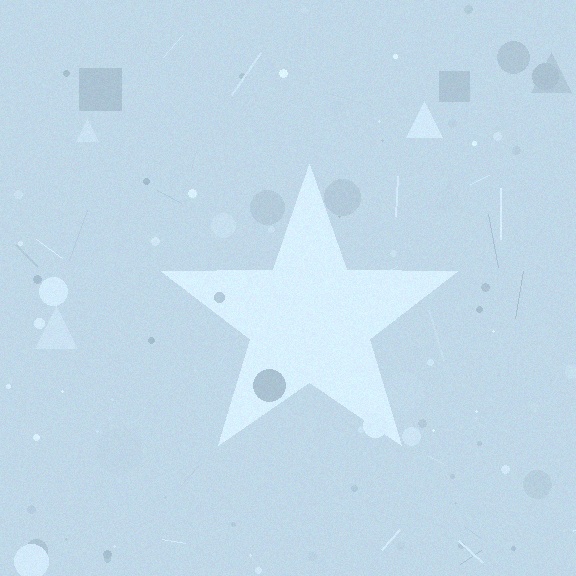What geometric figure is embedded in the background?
A star is embedded in the background.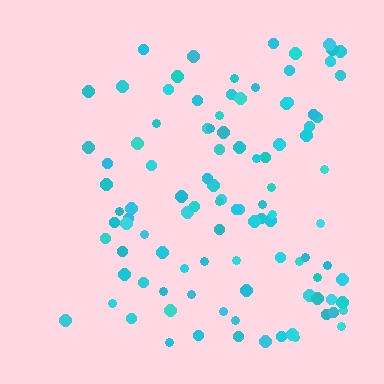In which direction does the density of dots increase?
From left to right, with the right side densest.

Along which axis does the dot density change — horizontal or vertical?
Horizontal.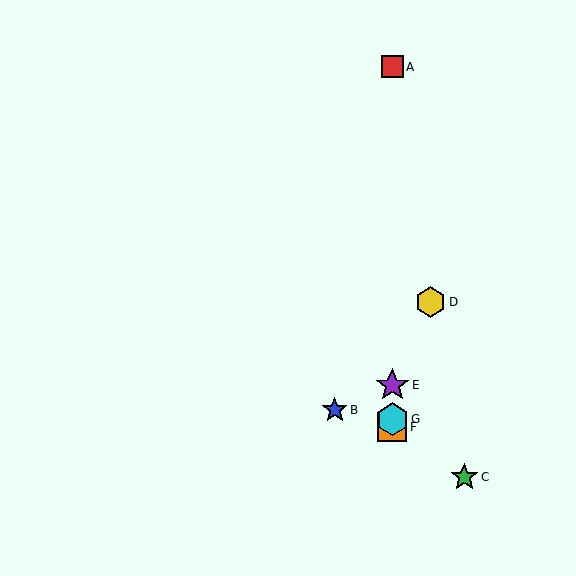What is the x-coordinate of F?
Object F is at x≈392.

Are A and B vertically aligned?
No, A is at x≈392 and B is at x≈335.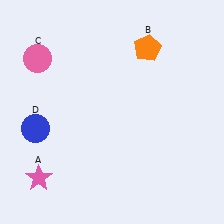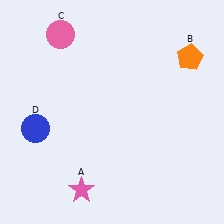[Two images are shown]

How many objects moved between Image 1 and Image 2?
3 objects moved between the two images.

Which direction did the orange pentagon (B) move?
The orange pentagon (B) moved right.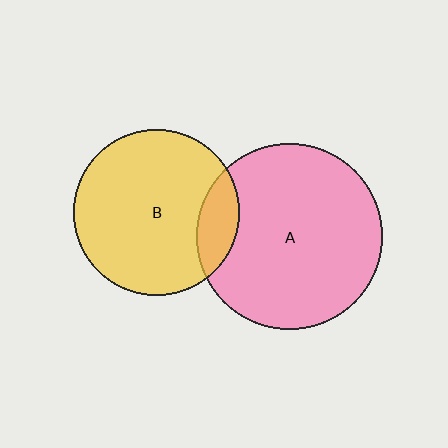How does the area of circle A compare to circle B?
Approximately 1.3 times.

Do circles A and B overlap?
Yes.